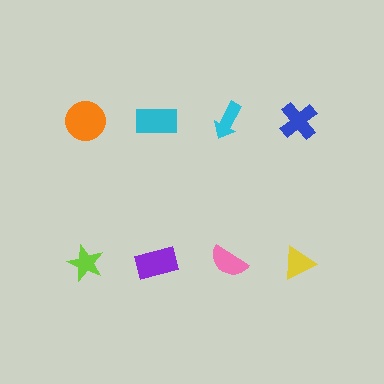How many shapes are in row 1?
4 shapes.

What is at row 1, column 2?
A cyan rectangle.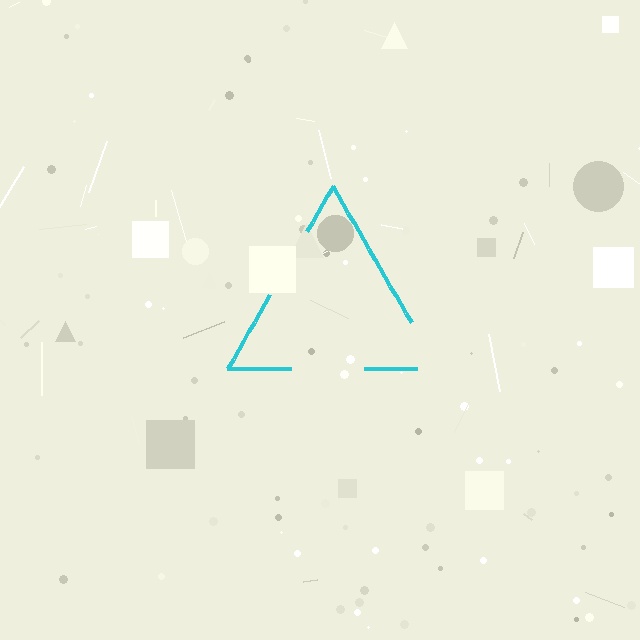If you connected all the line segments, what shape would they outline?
They would outline a triangle.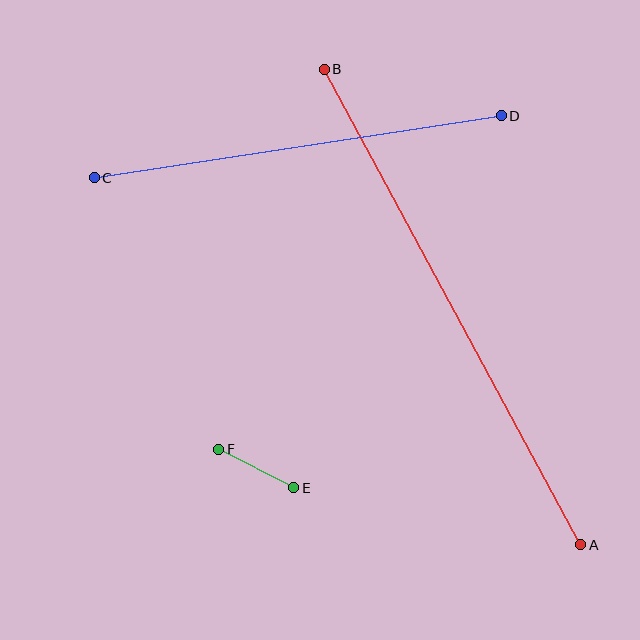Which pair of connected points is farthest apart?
Points A and B are farthest apart.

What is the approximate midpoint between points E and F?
The midpoint is at approximately (256, 468) pixels.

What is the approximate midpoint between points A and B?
The midpoint is at approximately (453, 307) pixels.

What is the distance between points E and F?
The distance is approximately 84 pixels.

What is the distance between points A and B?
The distance is approximately 540 pixels.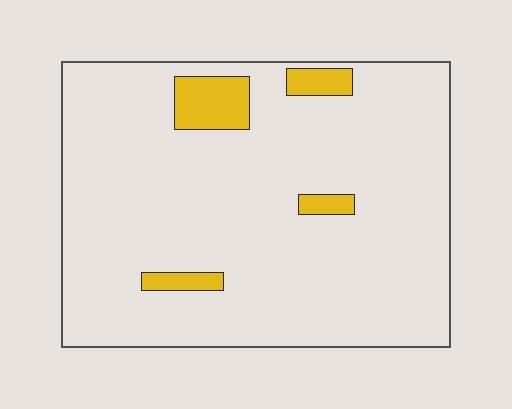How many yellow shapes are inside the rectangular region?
4.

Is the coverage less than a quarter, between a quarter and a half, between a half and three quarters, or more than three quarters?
Less than a quarter.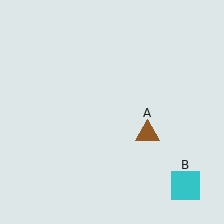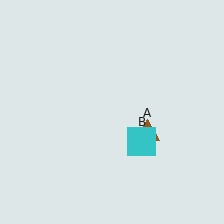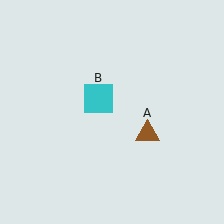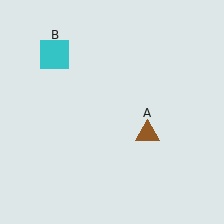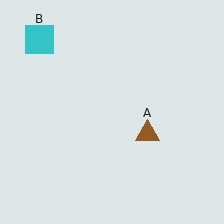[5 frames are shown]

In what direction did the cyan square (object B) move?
The cyan square (object B) moved up and to the left.